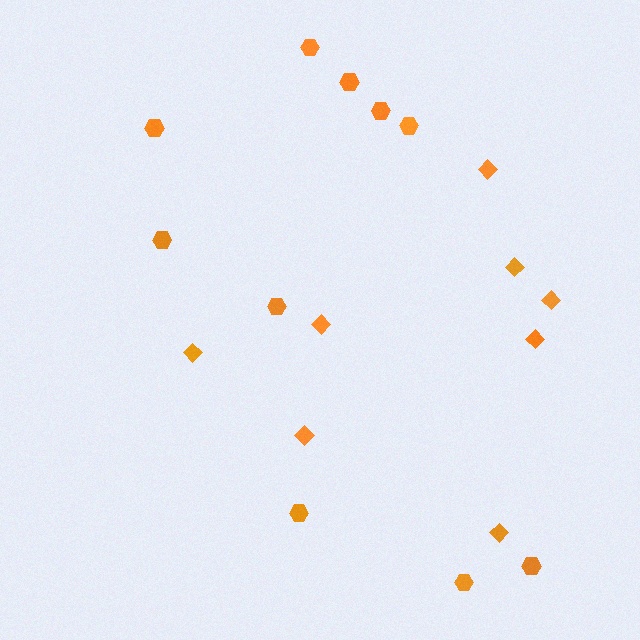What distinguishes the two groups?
There are 2 groups: one group of hexagons (10) and one group of diamonds (8).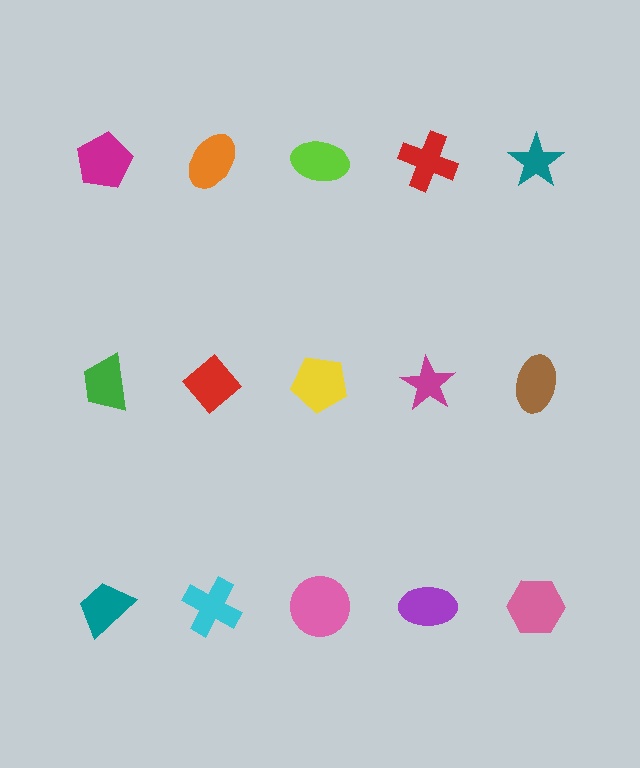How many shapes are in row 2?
5 shapes.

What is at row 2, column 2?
A red diamond.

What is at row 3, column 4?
A purple ellipse.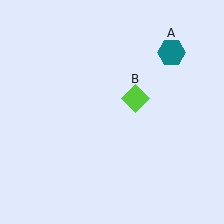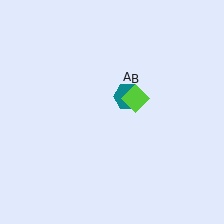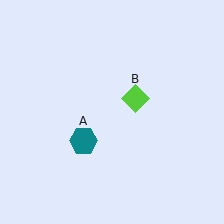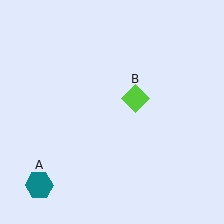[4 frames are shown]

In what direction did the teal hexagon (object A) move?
The teal hexagon (object A) moved down and to the left.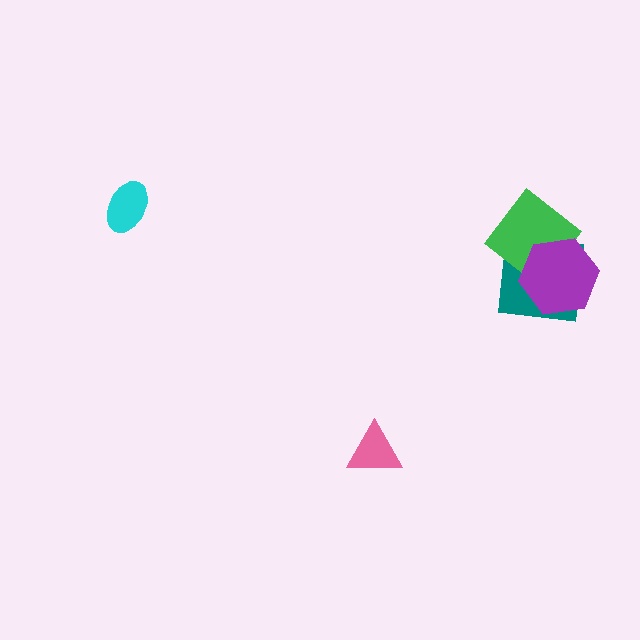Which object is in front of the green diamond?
The purple hexagon is in front of the green diamond.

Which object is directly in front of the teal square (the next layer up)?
The green diamond is directly in front of the teal square.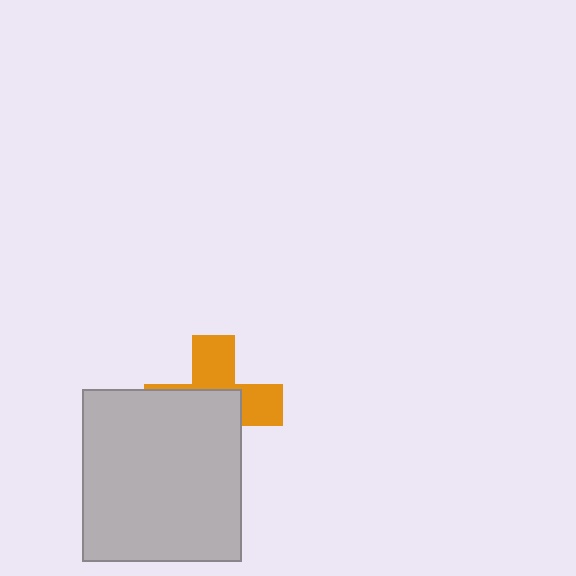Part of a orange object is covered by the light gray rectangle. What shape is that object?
It is a cross.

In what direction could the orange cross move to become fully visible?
The orange cross could move toward the upper-right. That would shift it out from behind the light gray rectangle entirely.